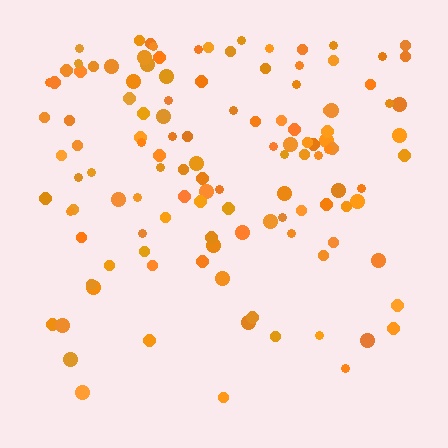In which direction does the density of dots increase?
From bottom to top, with the top side densest.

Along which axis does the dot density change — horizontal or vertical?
Vertical.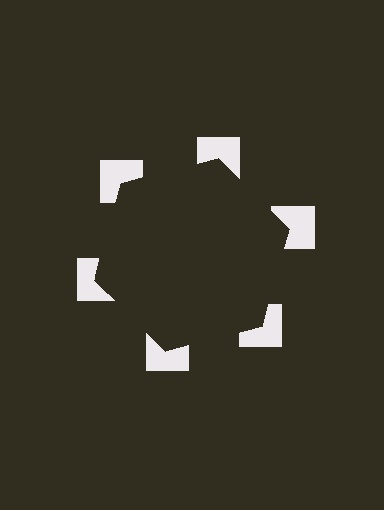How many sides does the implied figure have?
6 sides.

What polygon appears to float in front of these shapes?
An illusory hexagon — its edges are inferred from the aligned wedge cuts in the notched squares, not physically drawn.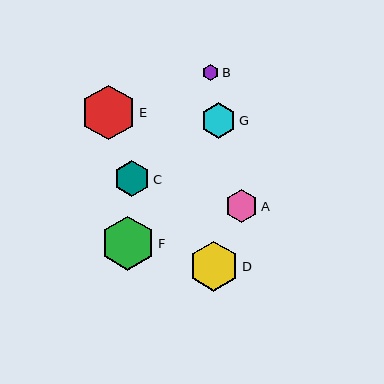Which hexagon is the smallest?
Hexagon B is the smallest with a size of approximately 16 pixels.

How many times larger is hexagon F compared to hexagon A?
Hexagon F is approximately 1.7 times the size of hexagon A.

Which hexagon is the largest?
Hexagon E is the largest with a size of approximately 55 pixels.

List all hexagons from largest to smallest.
From largest to smallest: E, F, D, C, G, A, B.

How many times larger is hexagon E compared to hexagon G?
Hexagon E is approximately 1.6 times the size of hexagon G.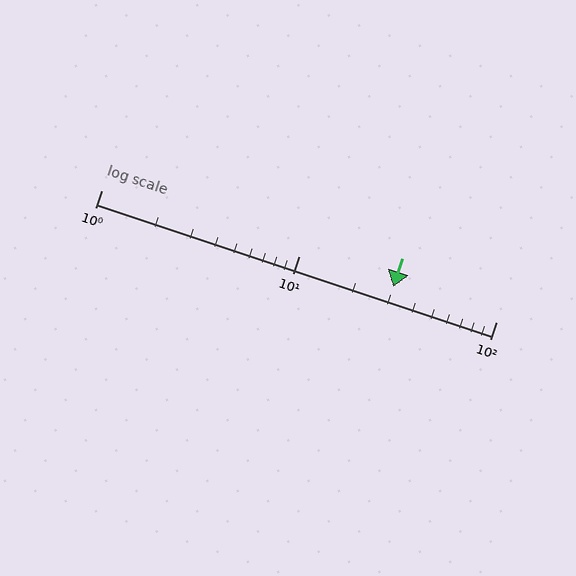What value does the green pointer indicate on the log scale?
The pointer indicates approximately 30.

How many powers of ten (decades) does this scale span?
The scale spans 2 decades, from 1 to 100.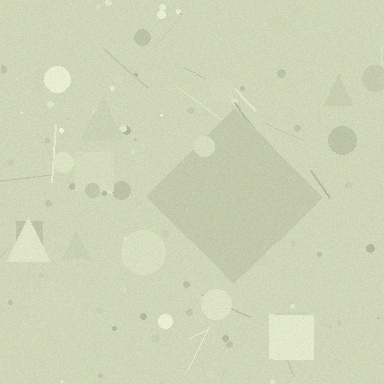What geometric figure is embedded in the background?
A diamond is embedded in the background.